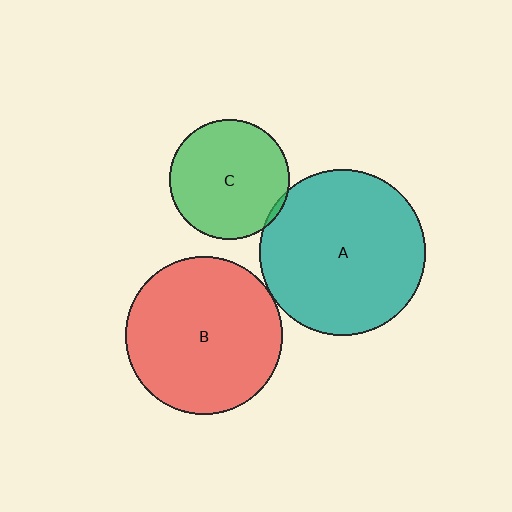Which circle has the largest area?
Circle A (teal).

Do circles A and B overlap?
Yes.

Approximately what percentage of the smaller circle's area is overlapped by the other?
Approximately 5%.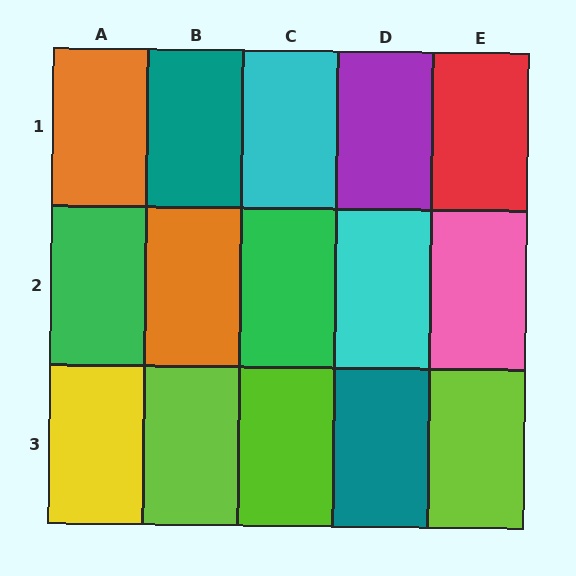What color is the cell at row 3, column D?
Teal.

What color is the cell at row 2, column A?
Green.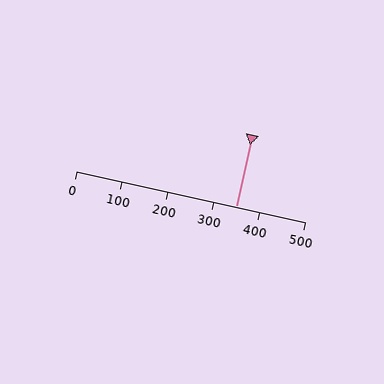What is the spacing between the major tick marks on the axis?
The major ticks are spaced 100 apart.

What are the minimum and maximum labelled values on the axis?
The axis runs from 0 to 500.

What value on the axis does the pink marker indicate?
The marker indicates approximately 350.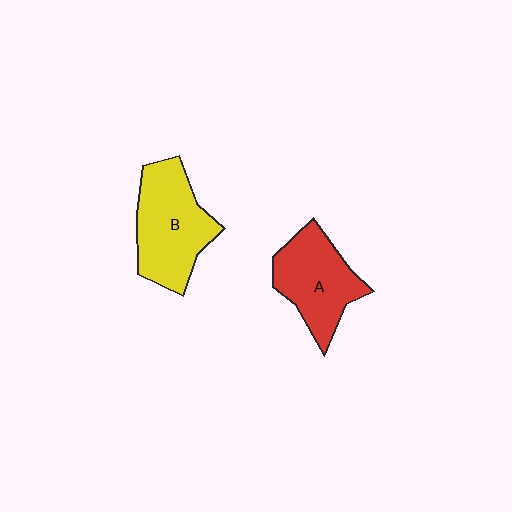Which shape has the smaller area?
Shape A (red).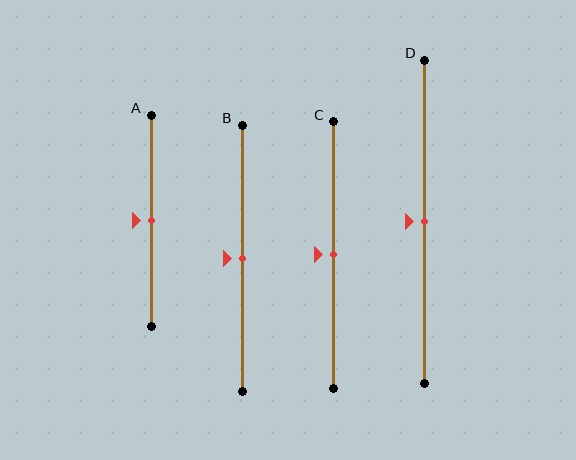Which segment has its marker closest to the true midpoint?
Segment A has its marker closest to the true midpoint.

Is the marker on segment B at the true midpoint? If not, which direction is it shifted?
Yes, the marker on segment B is at the true midpoint.